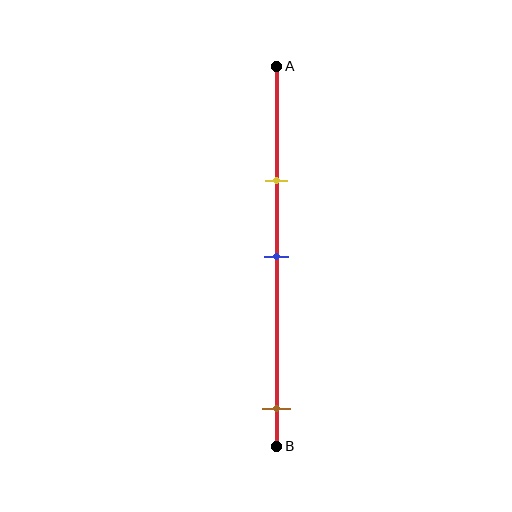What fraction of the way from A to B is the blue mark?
The blue mark is approximately 50% (0.5) of the way from A to B.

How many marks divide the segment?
There are 3 marks dividing the segment.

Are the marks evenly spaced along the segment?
No, the marks are not evenly spaced.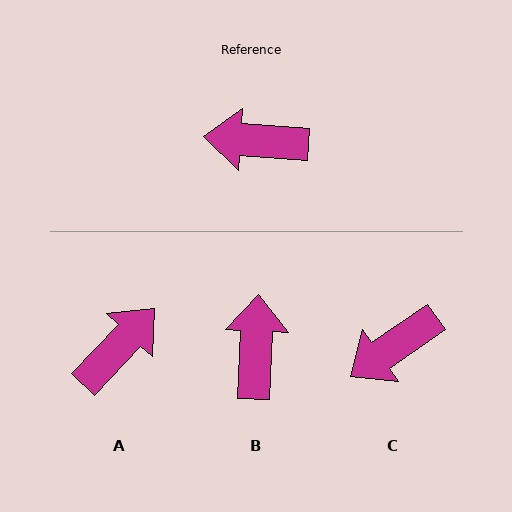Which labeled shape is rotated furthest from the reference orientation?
A, about 129 degrees away.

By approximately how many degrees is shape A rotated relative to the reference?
Approximately 129 degrees clockwise.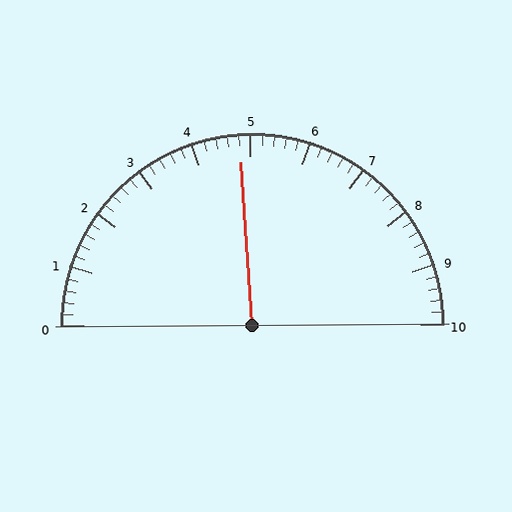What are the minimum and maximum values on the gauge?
The gauge ranges from 0 to 10.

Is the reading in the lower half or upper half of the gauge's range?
The reading is in the lower half of the range (0 to 10).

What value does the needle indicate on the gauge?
The needle indicates approximately 4.8.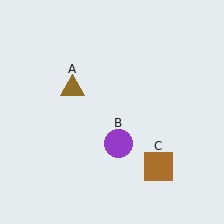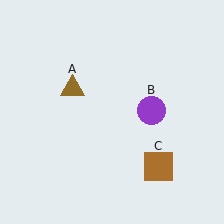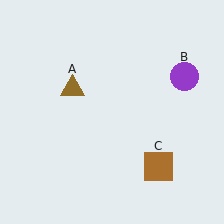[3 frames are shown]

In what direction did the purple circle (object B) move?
The purple circle (object B) moved up and to the right.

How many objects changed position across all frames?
1 object changed position: purple circle (object B).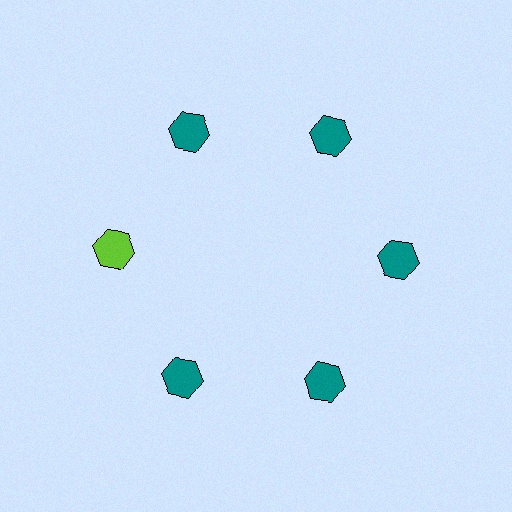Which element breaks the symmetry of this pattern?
The lime hexagon at roughly the 9 o'clock position breaks the symmetry. All other shapes are teal hexagons.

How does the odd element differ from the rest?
It has a different color: lime instead of teal.